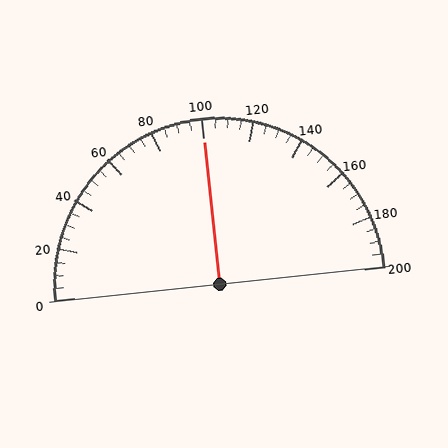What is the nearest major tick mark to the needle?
The nearest major tick mark is 100.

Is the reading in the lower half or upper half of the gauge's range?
The reading is in the upper half of the range (0 to 200).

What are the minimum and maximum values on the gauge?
The gauge ranges from 0 to 200.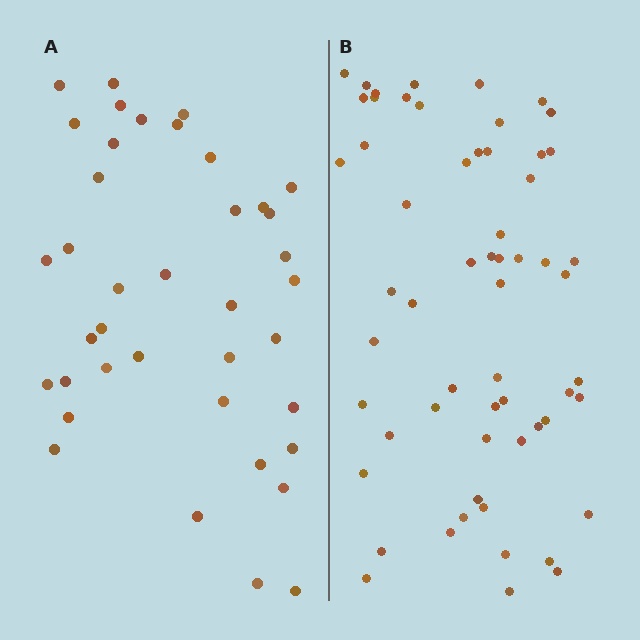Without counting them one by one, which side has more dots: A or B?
Region B (the right region) has more dots.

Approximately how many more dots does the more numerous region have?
Region B has approximately 20 more dots than region A.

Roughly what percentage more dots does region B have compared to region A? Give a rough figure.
About 50% more.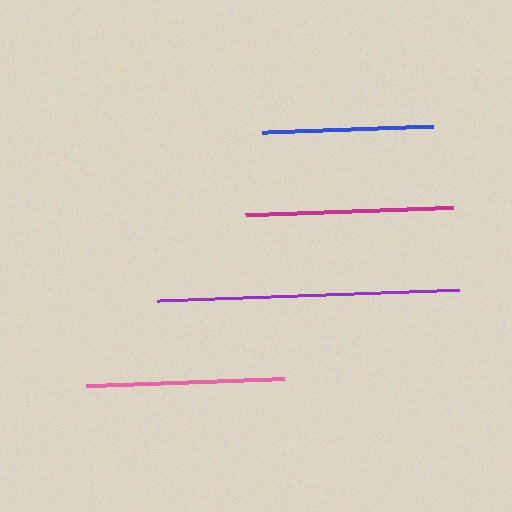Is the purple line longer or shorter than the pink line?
The purple line is longer than the pink line.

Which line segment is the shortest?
The blue line is the shortest at approximately 171 pixels.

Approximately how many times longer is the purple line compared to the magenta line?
The purple line is approximately 1.5 times the length of the magenta line.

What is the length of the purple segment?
The purple segment is approximately 302 pixels long.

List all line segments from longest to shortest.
From longest to shortest: purple, magenta, pink, blue.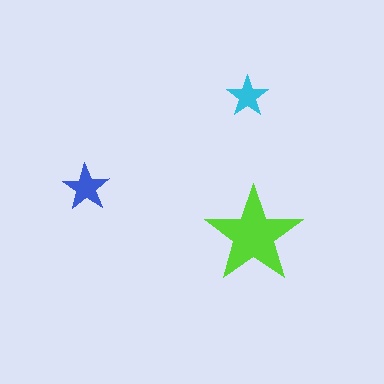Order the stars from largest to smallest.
the lime one, the blue one, the cyan one.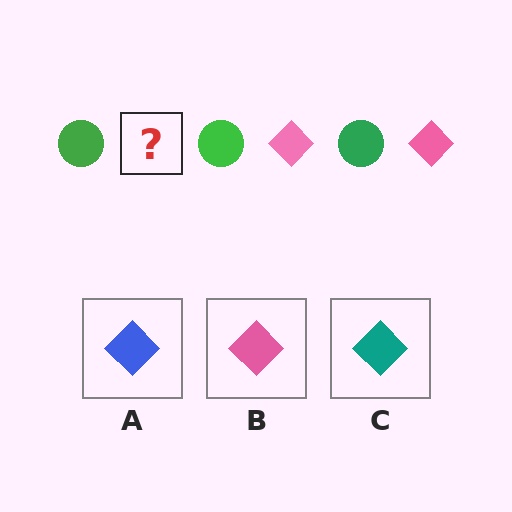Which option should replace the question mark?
Option B.